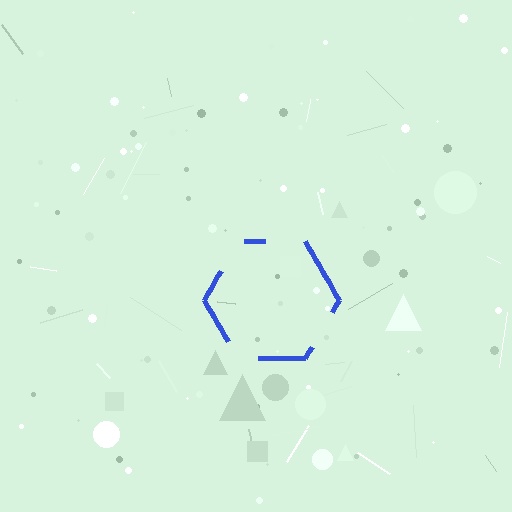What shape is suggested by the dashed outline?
The dashed outline suggests a hexagon.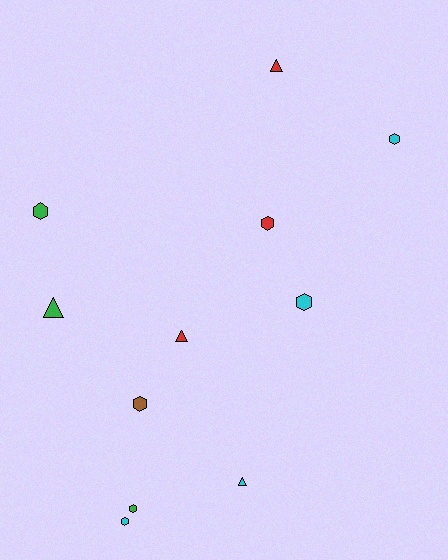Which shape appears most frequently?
Hexagon, with 7 objects.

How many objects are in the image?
There are 11 objects.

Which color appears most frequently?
Cyan, with 4 objects.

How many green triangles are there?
There is 1 green triangle.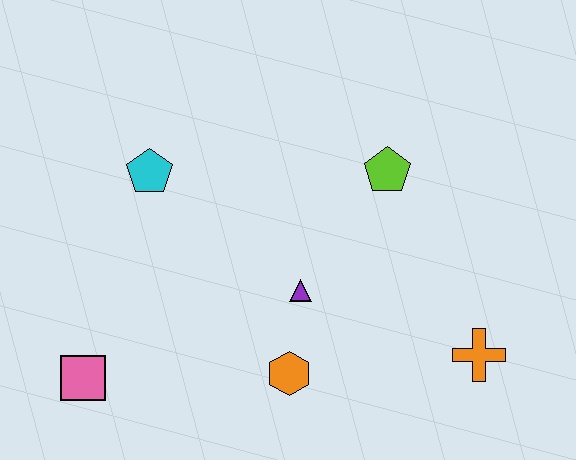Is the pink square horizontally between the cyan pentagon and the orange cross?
No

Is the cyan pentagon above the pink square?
Yes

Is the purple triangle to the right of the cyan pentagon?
Yes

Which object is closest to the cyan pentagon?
The purple triangle is closest to the cyan pentagon.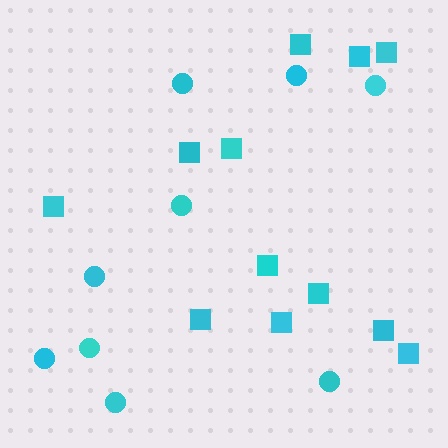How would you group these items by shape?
There are 2 groups: one group of squares (12) and one group of circles (9).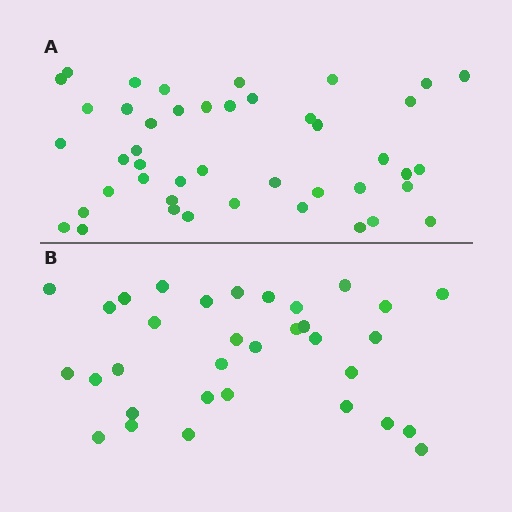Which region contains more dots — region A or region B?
Region A (the top region) has more dots.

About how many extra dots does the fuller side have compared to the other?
Region A has roughly 12 or so more dots than region B.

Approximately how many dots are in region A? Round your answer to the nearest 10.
About 40 dots. (The exact count is 44, which rounds to 40.)